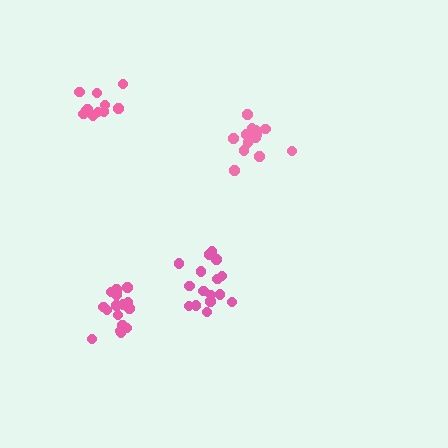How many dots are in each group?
Group 1: 13 dots, Group 2: 16 dots, Group 3: 14 dots, Group 4: 17 dots (60 total).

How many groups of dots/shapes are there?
There are 4 groups.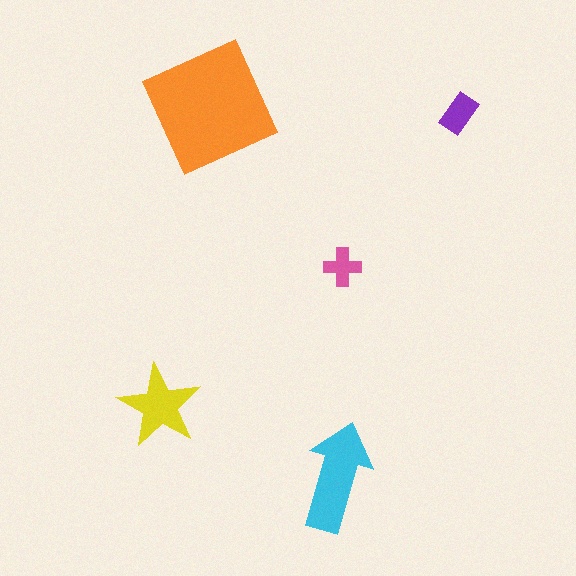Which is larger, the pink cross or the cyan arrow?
The cyan arrow.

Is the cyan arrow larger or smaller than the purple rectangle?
Larger.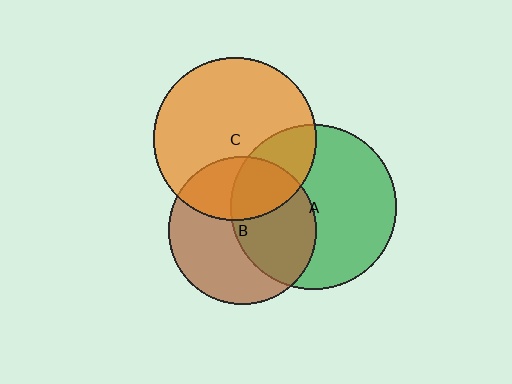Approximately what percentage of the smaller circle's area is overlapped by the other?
Approximately 45%.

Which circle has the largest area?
Circle A (green).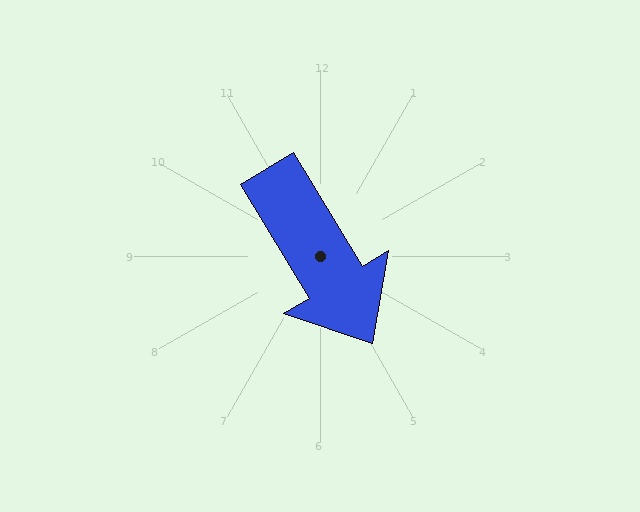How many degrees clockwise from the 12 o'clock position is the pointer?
Approximately 149 degrees.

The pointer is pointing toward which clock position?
Roughly 5 o'clock.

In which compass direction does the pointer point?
Southeast.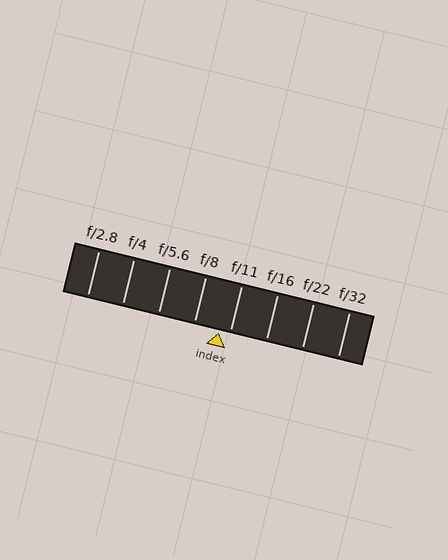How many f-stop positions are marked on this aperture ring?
There are 8 f-stop positions marked.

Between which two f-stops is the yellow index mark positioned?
The index mark is between f/8 and f/11.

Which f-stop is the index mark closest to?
The index mark is closest to f/11.